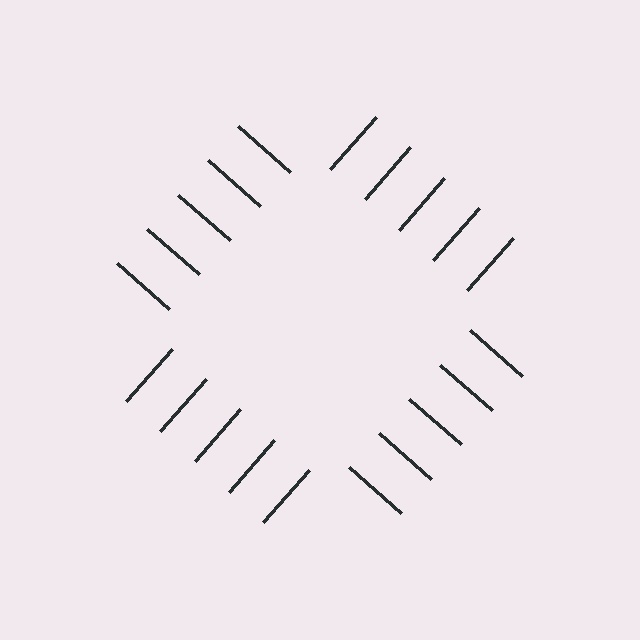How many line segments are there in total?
20 — 5 along each of the 4 edges.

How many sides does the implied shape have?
4 sides — the line-ends trace a square.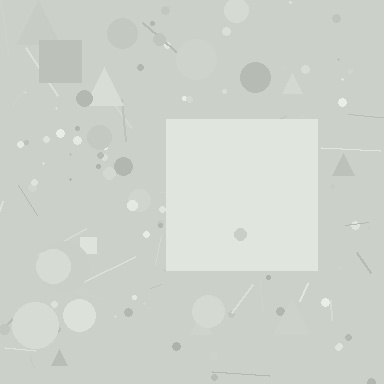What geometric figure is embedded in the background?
A square is embedded in the background.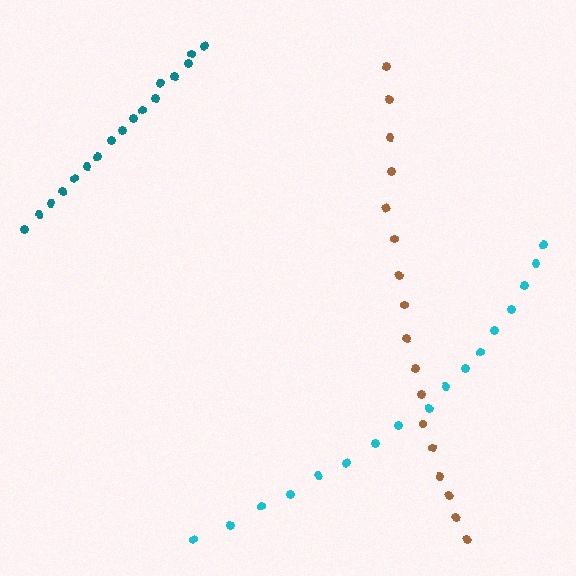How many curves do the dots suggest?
There are 3 distinct paths.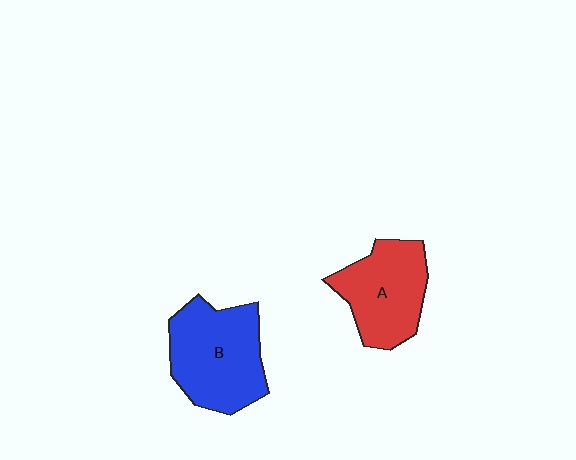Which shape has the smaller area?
Shape A (red).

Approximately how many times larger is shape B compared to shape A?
Approximately 1.2 times.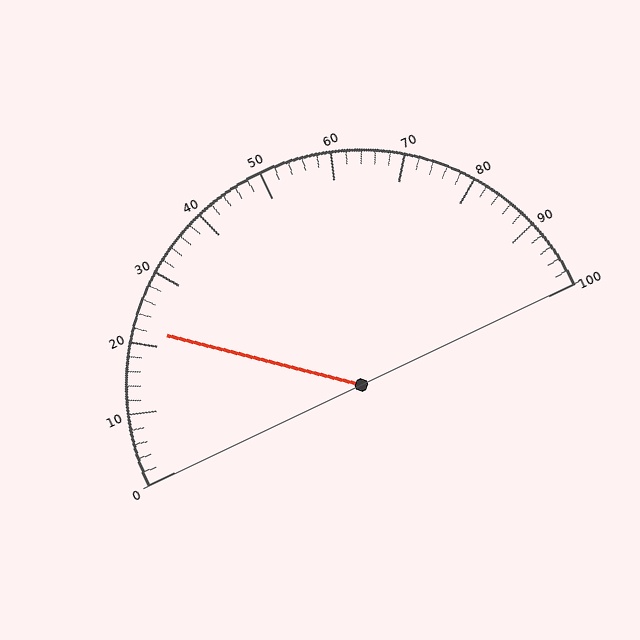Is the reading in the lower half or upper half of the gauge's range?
The reading is in the lower half of the range (0 to 100).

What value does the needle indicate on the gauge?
The needle indicates approximately 22.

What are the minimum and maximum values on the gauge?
The gauge ranges from 0 to 100.